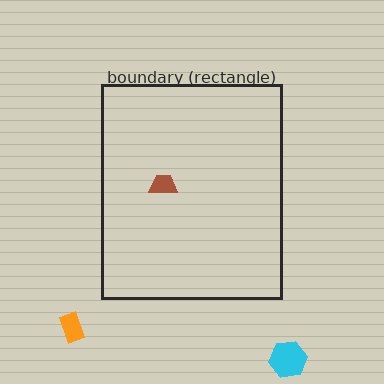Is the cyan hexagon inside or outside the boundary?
Outside.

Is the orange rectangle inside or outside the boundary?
Outside.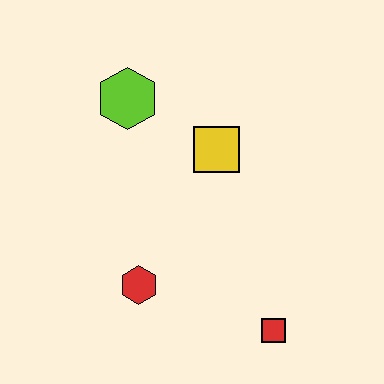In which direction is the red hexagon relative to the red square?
The red hexagon is to the left of the red square.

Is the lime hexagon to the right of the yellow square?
No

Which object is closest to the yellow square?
The lime hexagon is closest to the yellow square.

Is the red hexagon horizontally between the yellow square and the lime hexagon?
Yes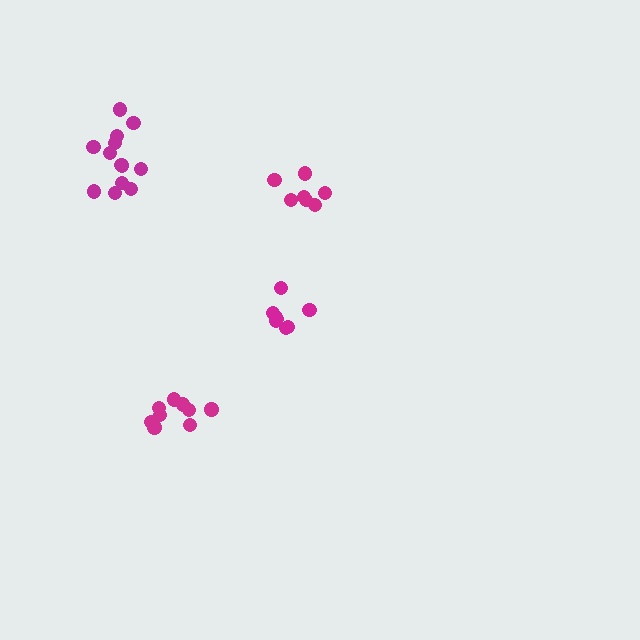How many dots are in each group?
Group 1: 8 dots, Group 2: 13 dots, Group 3: 9 dots, Group 4: 7 dots (37 total).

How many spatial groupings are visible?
There are 4 spatial groupings.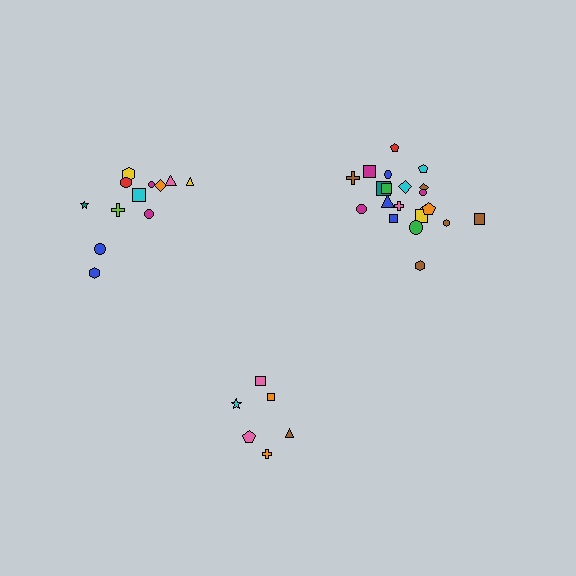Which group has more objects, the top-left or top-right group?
The top-right group.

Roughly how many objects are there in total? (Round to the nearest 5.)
Roughly 40 objects in total.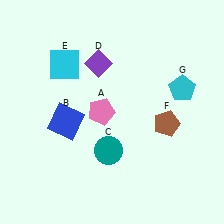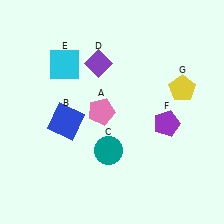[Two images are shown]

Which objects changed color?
F changed from brown to purple. G changed from cyan to yellow.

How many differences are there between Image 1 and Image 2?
There are 2 differences between the two images.